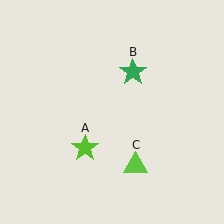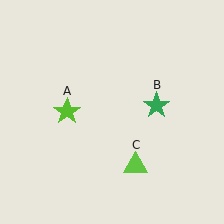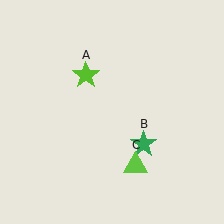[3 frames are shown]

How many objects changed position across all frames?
2 objects changed position: lime star (object A), green star (object B).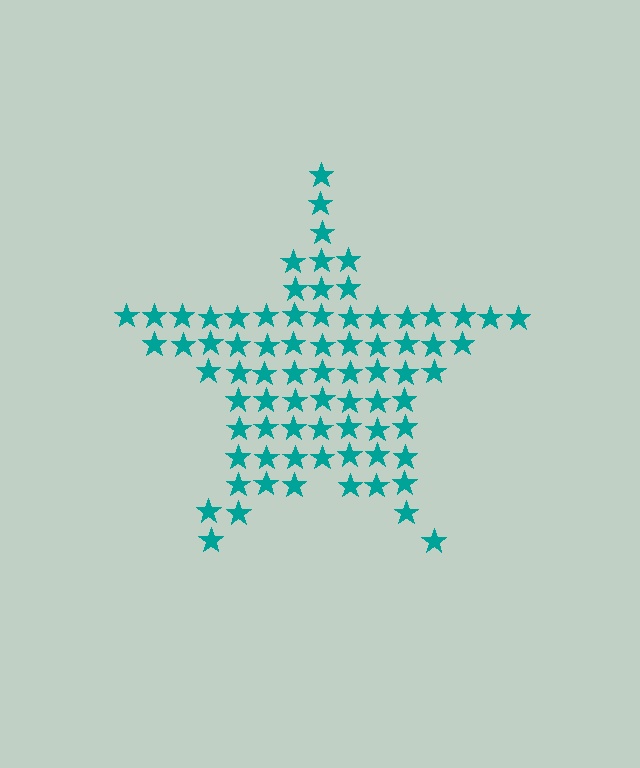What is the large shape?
The large shape is a star.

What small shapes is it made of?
It is made of small stars.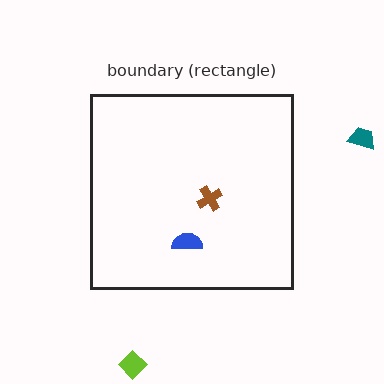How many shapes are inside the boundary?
2 inside, 2 outside.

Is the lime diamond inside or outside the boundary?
Outside.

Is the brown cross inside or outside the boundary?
Inside.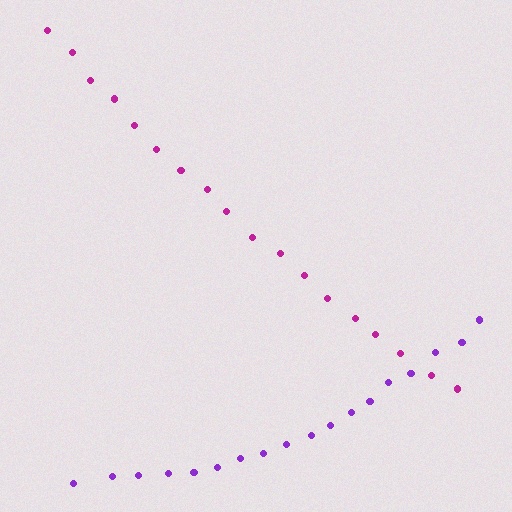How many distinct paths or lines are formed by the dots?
There are 2 distinct paths.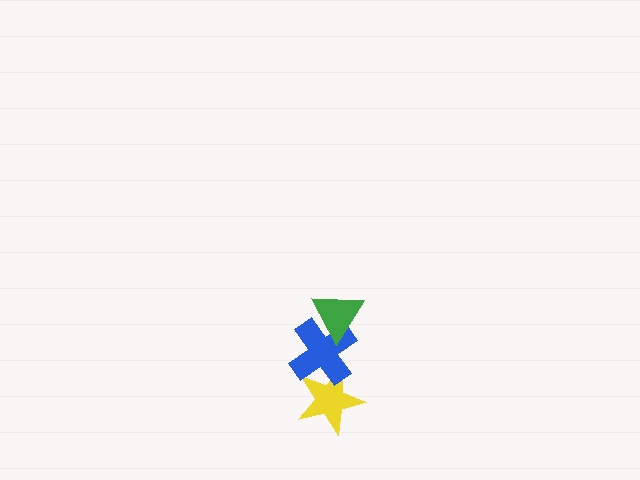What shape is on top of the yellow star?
The blue cross is on top of the yellow star.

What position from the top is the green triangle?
The green triangle is 1st from the top.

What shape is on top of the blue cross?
The green triangle is on top of the blue cross.